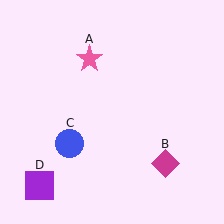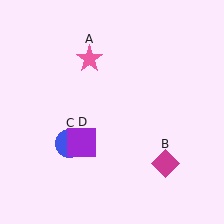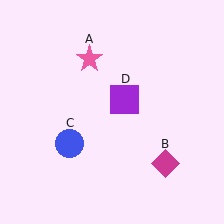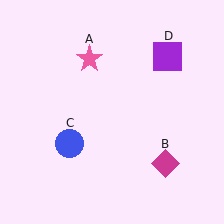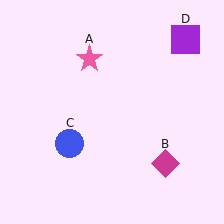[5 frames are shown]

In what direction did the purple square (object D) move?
The purple square (object D) moved up and to the right.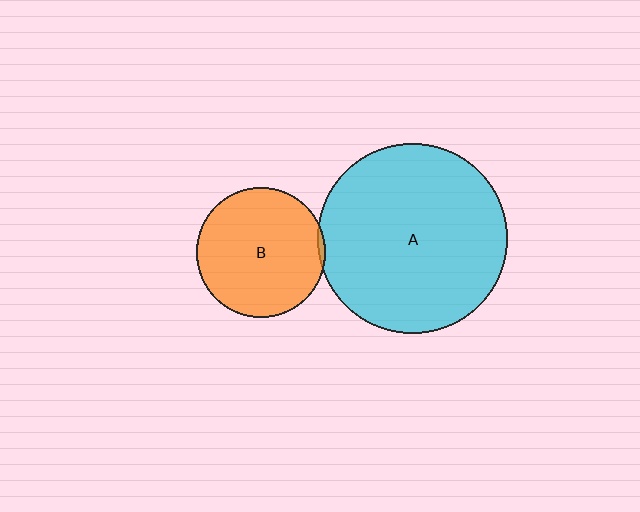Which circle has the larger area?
Circle A (cyan).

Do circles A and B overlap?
Yes.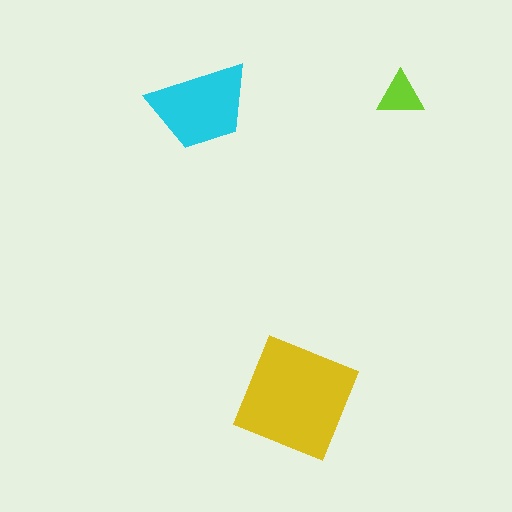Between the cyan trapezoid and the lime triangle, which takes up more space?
The cyan trapezoid.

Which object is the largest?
The yellow square.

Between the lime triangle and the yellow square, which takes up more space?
The yellow square.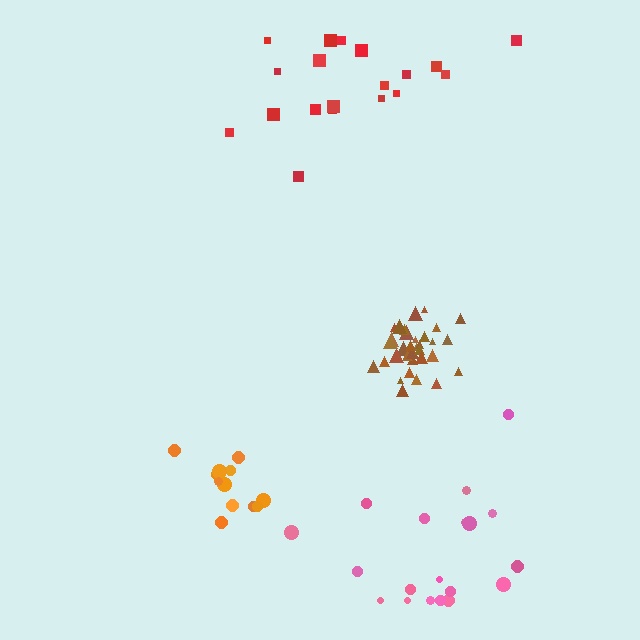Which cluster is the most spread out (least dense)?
Pink.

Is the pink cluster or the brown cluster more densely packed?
Brown.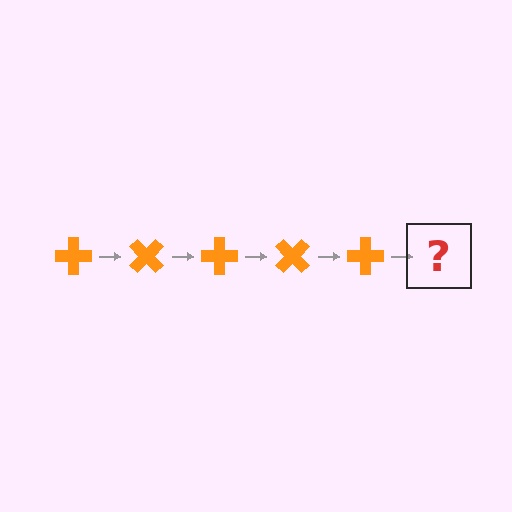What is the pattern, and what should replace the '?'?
The pattern is that the cross rotates 45 degrees each step. The '?' should be an orange cross rotated 225 degrees.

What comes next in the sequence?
The next element should be an orange cross rotated 225 degrees.